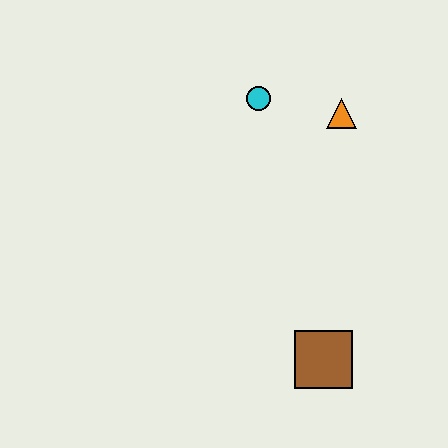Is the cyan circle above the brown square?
Yes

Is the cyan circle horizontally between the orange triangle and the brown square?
No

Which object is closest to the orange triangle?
The cyan circle is closest to the orange triangle.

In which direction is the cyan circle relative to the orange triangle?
The cyan circle is to the left of the orange triangle.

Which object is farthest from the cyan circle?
The brown square is farthest from the cyan circle.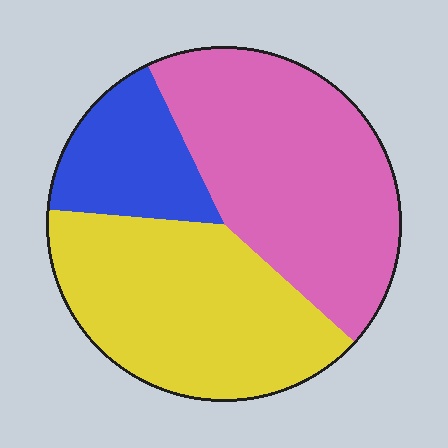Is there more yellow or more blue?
Yellow.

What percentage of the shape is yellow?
Yellow covers roughly 40% of the shape.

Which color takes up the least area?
Blue, at roughly 15%.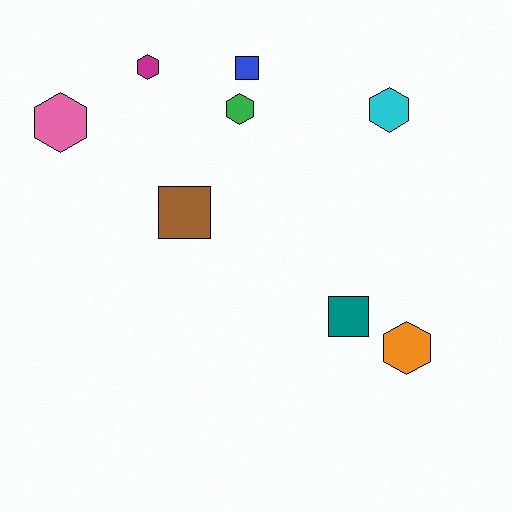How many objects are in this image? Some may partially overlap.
There are 8 objects.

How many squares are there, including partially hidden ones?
There are 3 squares.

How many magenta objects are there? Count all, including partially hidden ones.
There is 1 magenta object.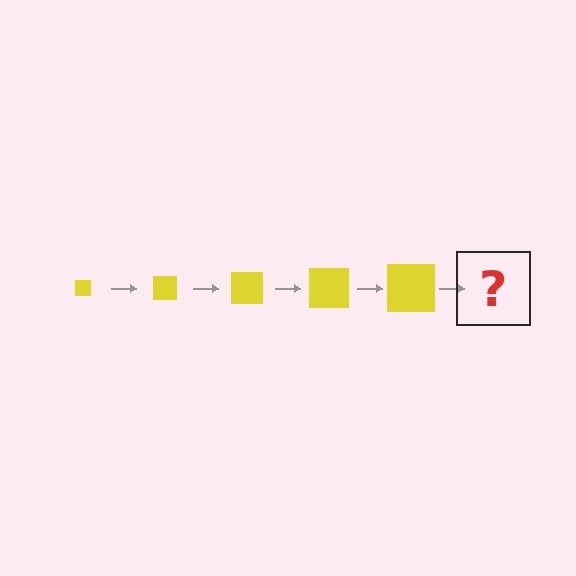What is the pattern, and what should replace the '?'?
The pattern is that the square gets progressively larger each step. The '?' should be a yellow square, larger than the previous one.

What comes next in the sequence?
The next element should be a yellow square, larger than the previous one.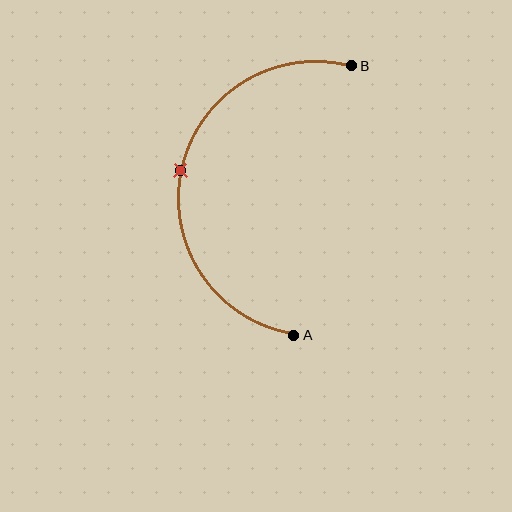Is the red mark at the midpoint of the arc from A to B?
Yes. The red mark lies on the arc at equal arc-length from both A and B — it is the arc midpoint.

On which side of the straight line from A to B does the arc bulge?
The arc bulges to the left of the straight line connecting A and B.